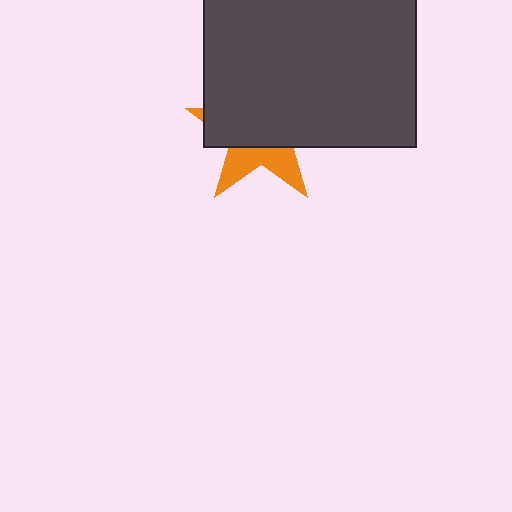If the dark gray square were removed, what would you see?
You would see the complete orange star.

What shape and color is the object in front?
The object in front is a dark gray square.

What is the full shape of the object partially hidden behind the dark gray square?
The partially hidden object is an orange star.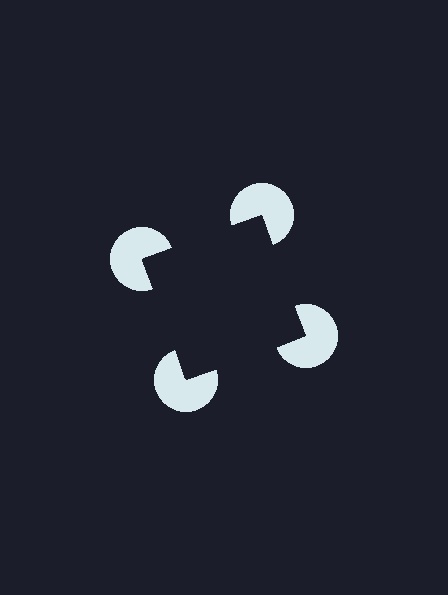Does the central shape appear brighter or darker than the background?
It typically appears slightly darker than the background, even though no actual brightness change is drawn.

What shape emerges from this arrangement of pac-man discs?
An illusory square — its edges are inferred from the aligned wedge cuts in the pac-man discs, not physically drawn.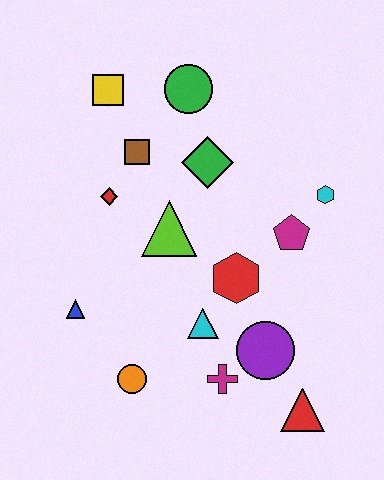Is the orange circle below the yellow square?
Yes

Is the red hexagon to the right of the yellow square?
Yes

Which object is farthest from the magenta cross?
The yellow square is farthest from the magenta cross.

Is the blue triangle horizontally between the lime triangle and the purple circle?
No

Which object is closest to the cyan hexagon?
The magenta pentagon is closest to the cyan hexagon.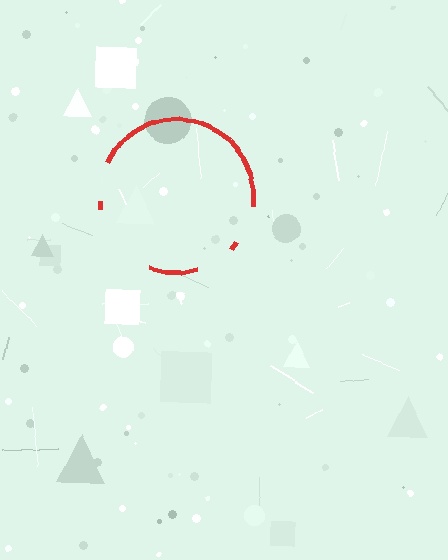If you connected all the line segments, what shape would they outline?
They would outline a circle.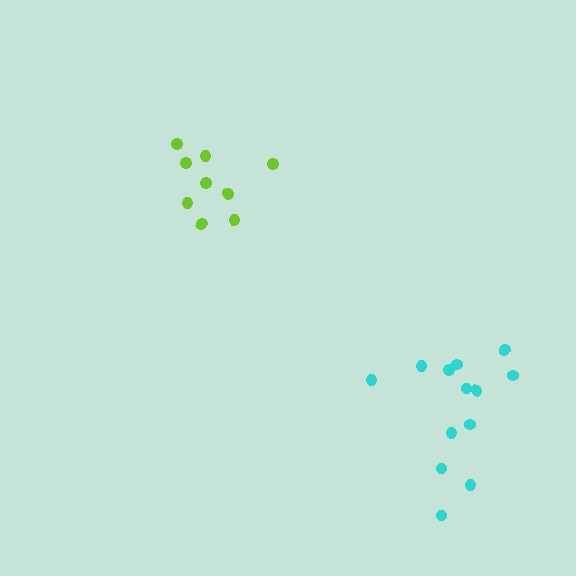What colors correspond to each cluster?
The clusters are colored: cyan, lime.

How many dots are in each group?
Group 1: 13 dots, Group 2: 9 dots (22 total).